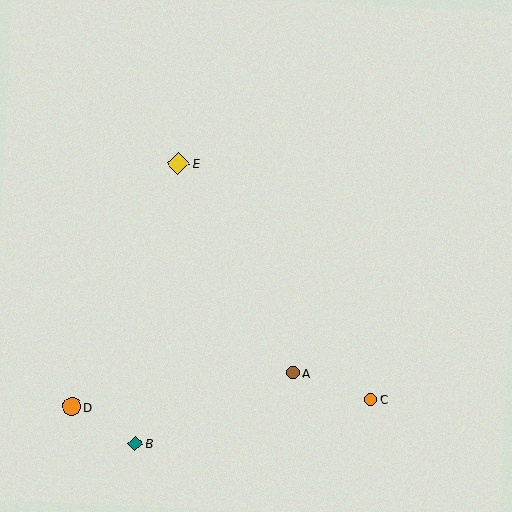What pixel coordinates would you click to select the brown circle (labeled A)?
Click at (293, 373) to select the brown circle A.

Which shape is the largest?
The yellow diamond (labeled E) is the largest.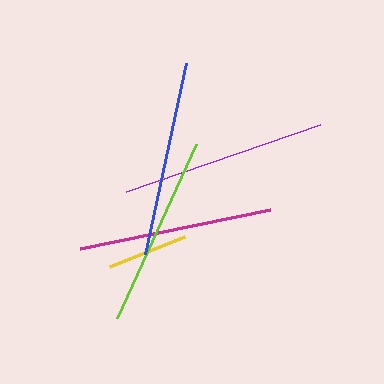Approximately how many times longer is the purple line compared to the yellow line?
The purple line is approximately 2.6 times the length of the yellow line.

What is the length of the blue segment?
The blue segment is approximately 195 pixels long.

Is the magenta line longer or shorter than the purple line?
The purple line is longer than the magenta line.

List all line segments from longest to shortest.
From longest to shortest: purple, blue, magenta, lime, yellow.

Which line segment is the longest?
The purple line is the longest at approximately 206 pixels.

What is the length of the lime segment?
The lime segment is approximately 192 pixels long.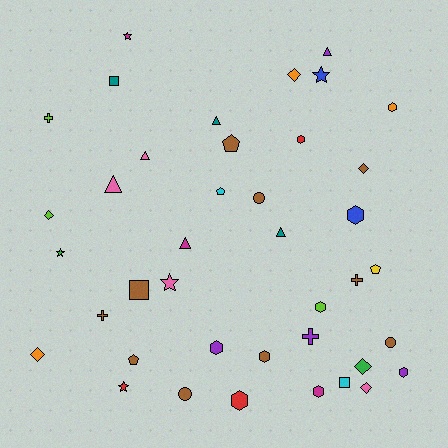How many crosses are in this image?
There are 4 crosses.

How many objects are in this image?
There are 40 objects.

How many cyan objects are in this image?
There are 2 cyan objects.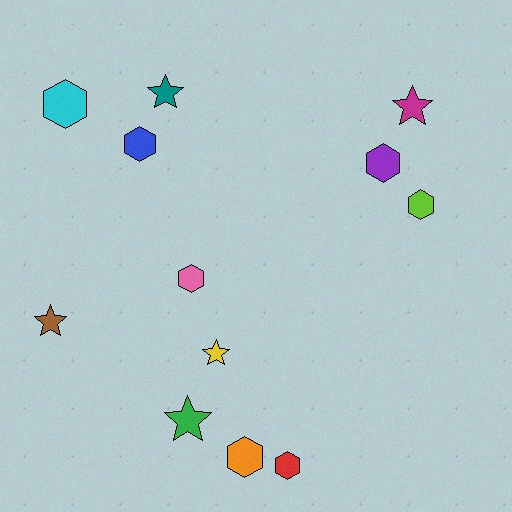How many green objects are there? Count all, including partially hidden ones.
There is 1 green object.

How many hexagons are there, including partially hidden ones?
There are 7 hexagons.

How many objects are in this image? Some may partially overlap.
There are 12 objects.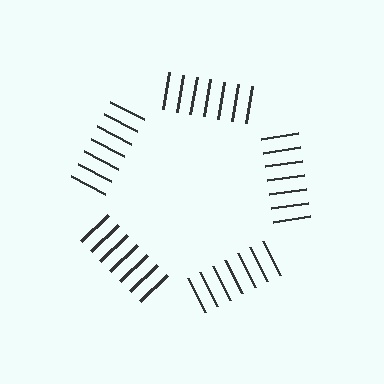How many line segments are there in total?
35 — 7 along each of the 5 edges.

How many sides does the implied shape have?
5 sides — the line-ends trace a pentagon.